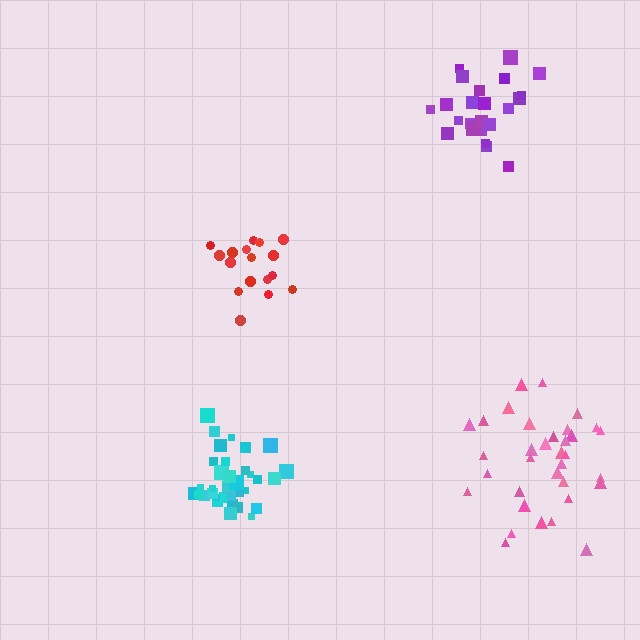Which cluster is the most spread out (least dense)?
Pink.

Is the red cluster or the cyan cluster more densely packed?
Cyan.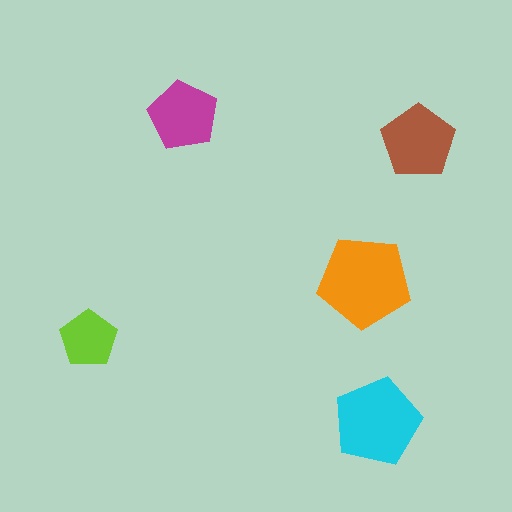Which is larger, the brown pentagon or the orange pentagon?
The orange one.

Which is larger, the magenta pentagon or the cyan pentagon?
The cyan one.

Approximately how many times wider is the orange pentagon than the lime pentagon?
About 1.5 times wider.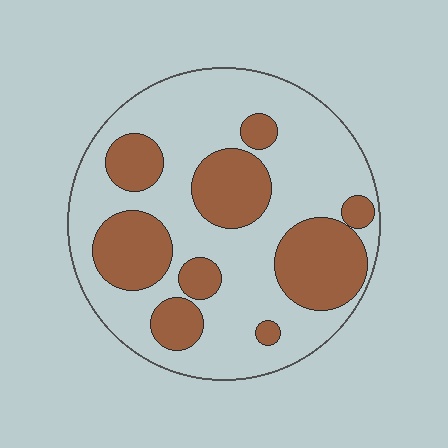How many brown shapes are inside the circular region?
9.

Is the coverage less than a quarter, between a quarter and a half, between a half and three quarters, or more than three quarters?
Between a quarter and a half.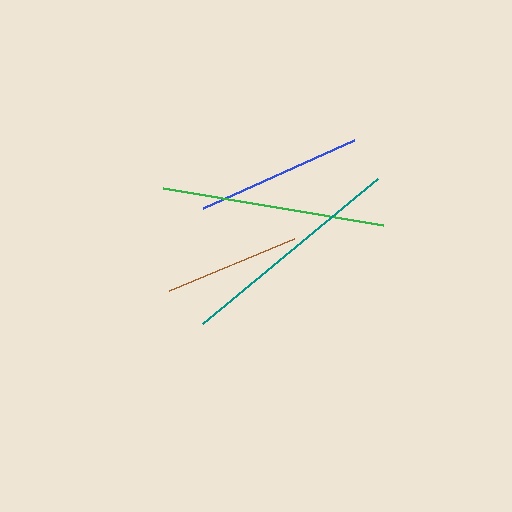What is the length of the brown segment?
The brown segment is approximately 136 pixels long.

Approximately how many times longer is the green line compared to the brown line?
The green line is approximately 1.6 times the length of the brown line.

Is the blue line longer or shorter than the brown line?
The blue line is longer than the brown line.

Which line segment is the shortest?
The brown line is the shortest at approximately 136 pixels.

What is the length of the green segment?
The green segment is approximately 223 pixels long.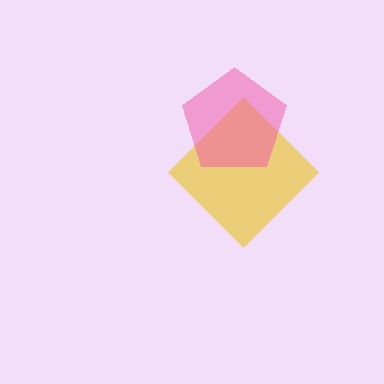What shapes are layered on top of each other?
The layered shapes are: a yellow diamond, a pink pentagon.